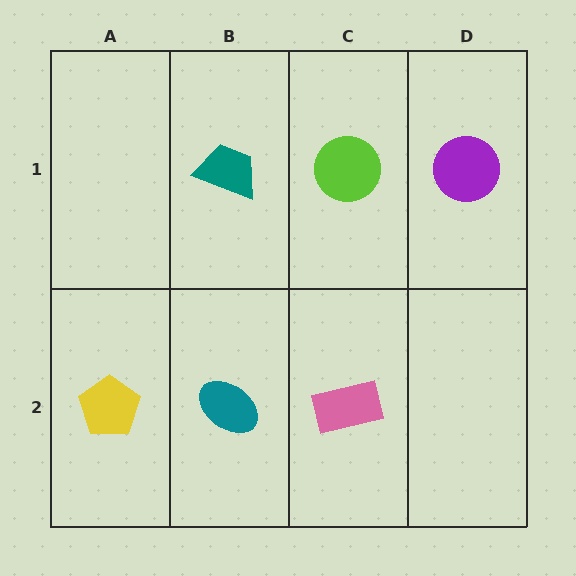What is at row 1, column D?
A purple circle.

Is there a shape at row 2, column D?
No, that cell is empty.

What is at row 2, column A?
A yellow pentagon.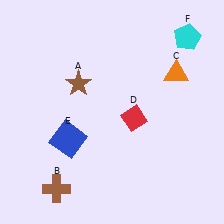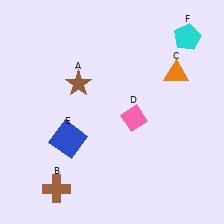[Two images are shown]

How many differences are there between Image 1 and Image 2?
There is 1 difference between the two images.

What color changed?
The diamond (D) changed from red in Image 1 to pink in Image 2.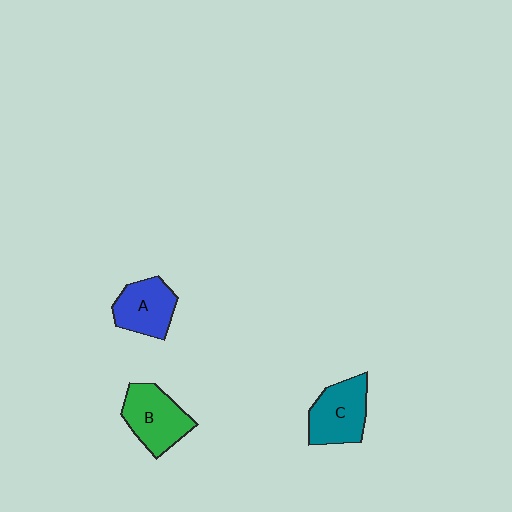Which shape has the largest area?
Shape B (green).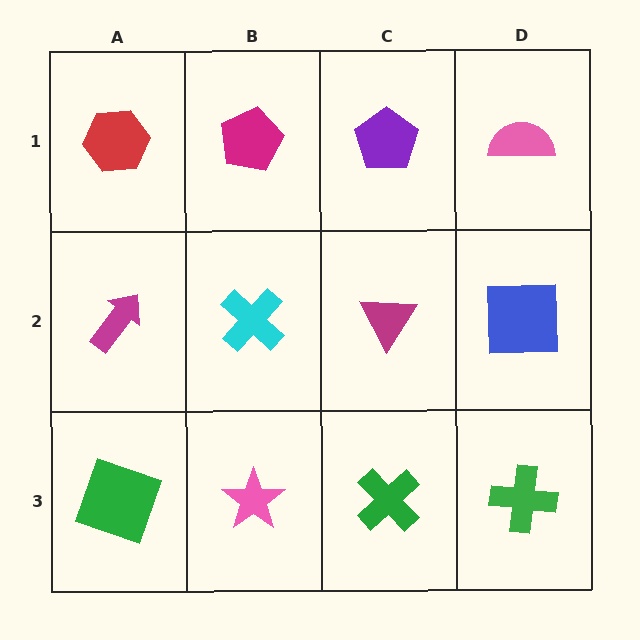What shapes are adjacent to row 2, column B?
A magenta pentagon (row 1, column B), a pink star (row 3, column B), a magenta arrow (row 2, column A), a magenta triangle (row 2, column C).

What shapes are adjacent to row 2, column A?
A red hexagon (row 1, column A), a green square (row 3, column A), a cyan cross (row 2, column B).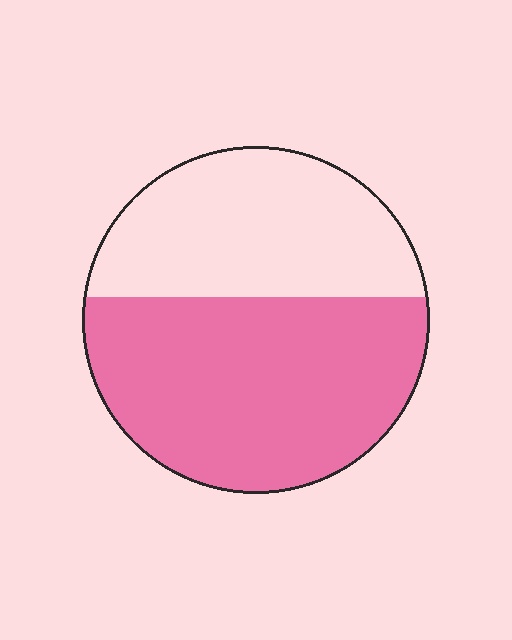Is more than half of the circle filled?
Yes.